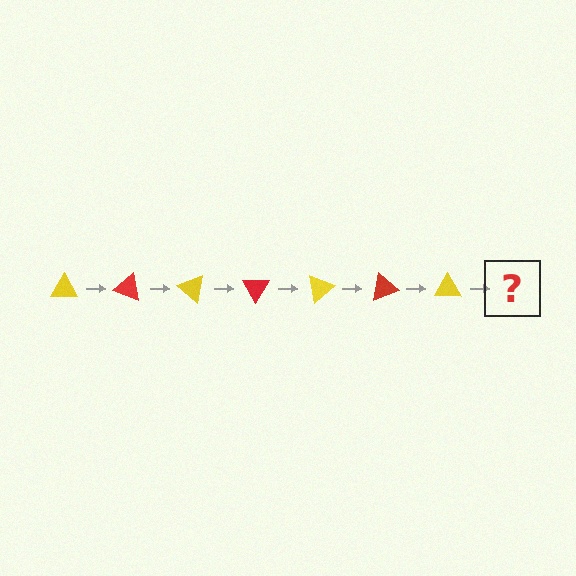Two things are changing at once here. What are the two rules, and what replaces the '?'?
The two rules are that it rotates 20 degrees each step and the color cycles through yellow and red. The '?' should be a red triangle, rotated 140 degrees from the start.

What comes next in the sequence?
The next element should be a red triangle, rotated 140 degrees from the start.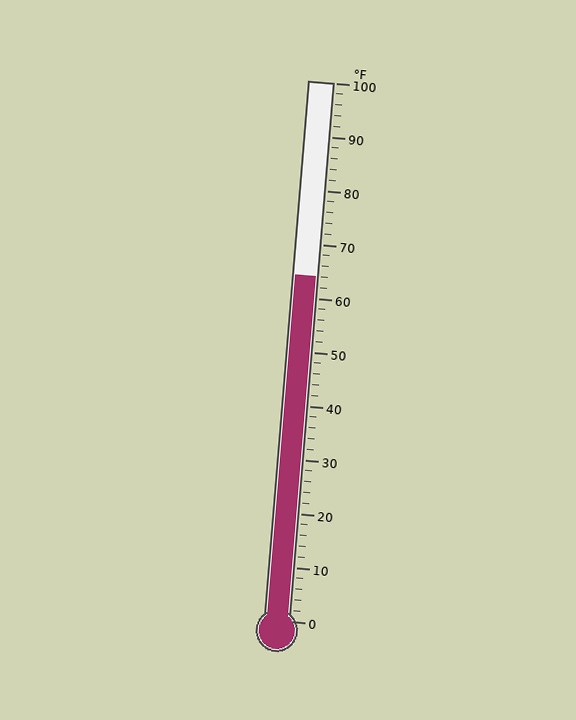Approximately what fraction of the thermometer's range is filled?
The thermometer is filled to approximately 65% of its range.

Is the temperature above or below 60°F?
The temperature is above 60°F.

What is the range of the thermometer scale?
The thermometer scale ranges from 0°F to 100°F.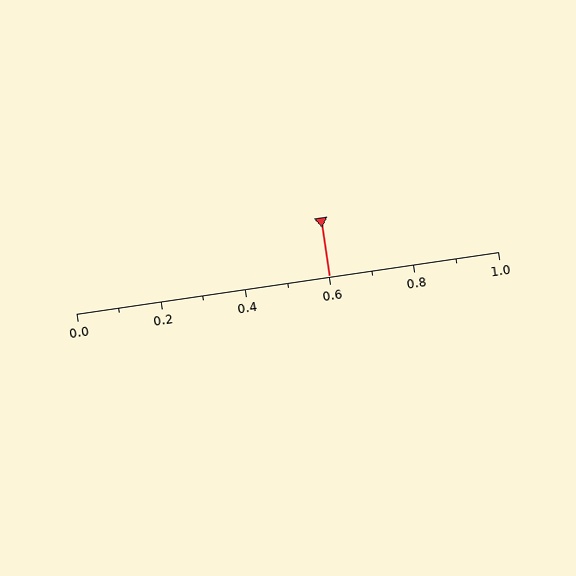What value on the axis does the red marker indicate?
The marker indicates approximately 0.6.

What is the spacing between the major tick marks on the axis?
The major ticks are spaced 0.2 apart.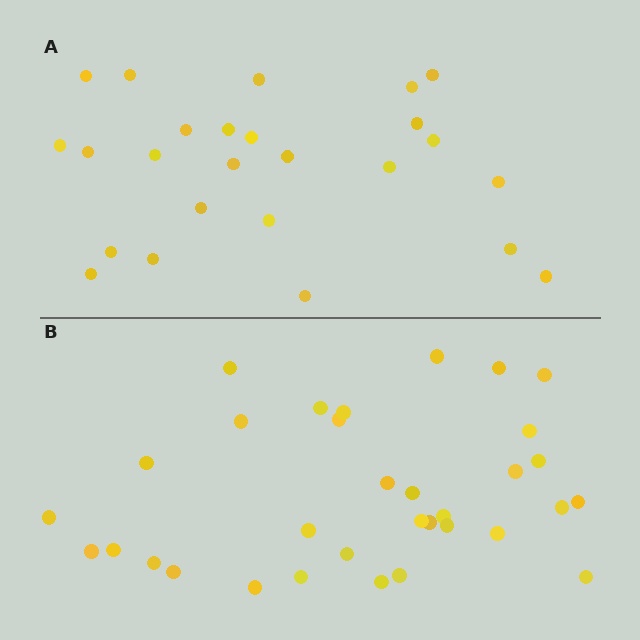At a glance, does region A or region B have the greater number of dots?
Region B (the bottom region) has more dots.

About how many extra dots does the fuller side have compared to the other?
Region B has roughly 8 or so more dots than region A.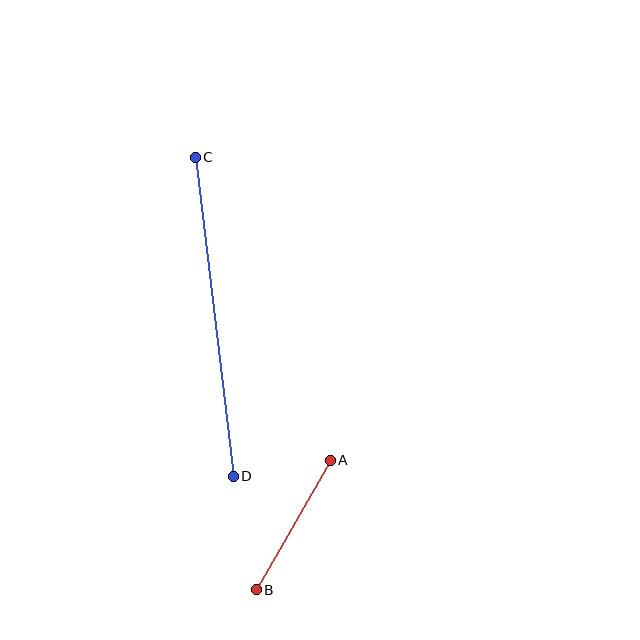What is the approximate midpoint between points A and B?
The midpoint is at approximately (293, 525) pixels.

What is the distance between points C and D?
The distance is approximately 321 pixels.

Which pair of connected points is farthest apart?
Points C and D are farthest apart.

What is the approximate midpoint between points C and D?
The midpoint is at approximately (214, 317) pixels.